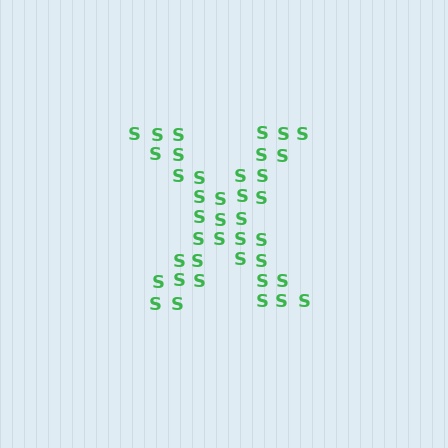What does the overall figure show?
The overall figure shows the letter X.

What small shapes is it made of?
It is made of small letter S's.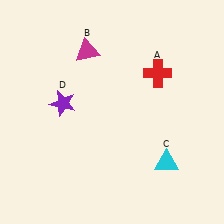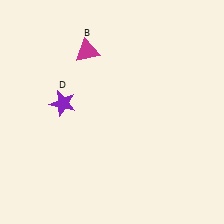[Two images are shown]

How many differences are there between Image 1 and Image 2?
There are 2 differences between the two images.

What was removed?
The cyan triangle (C), the red cross (A) were removed in Image 2.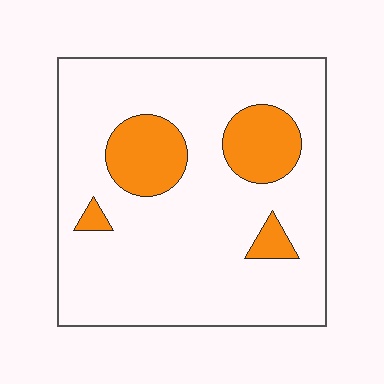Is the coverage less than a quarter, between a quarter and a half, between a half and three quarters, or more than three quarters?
Less than a quarter.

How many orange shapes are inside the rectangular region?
4.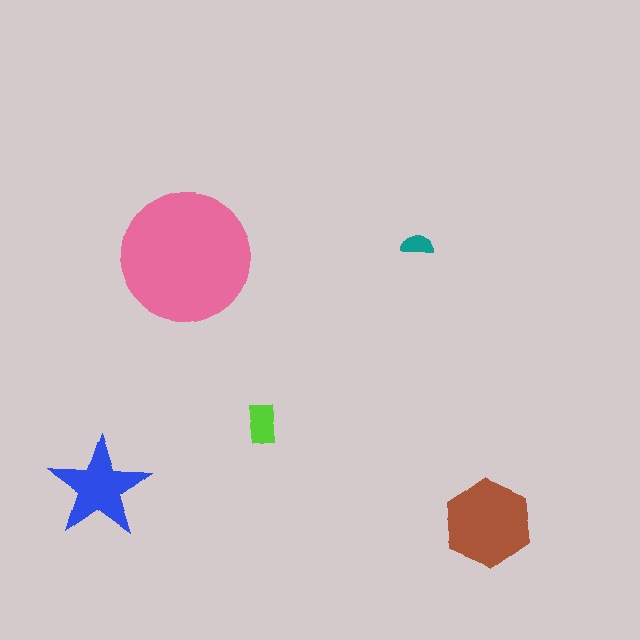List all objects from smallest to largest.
The teal semicircle, the lime rectangle, the blue star, the brown hexagon, the pink circle.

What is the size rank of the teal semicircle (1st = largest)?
5th.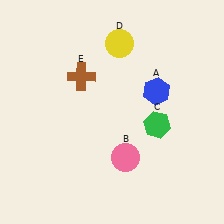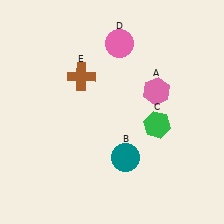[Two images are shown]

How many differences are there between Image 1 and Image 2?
There are 3 differences between the two images.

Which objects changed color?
A changed from blue to pink. B changed from pink to teal. D changed from yellow to pink.